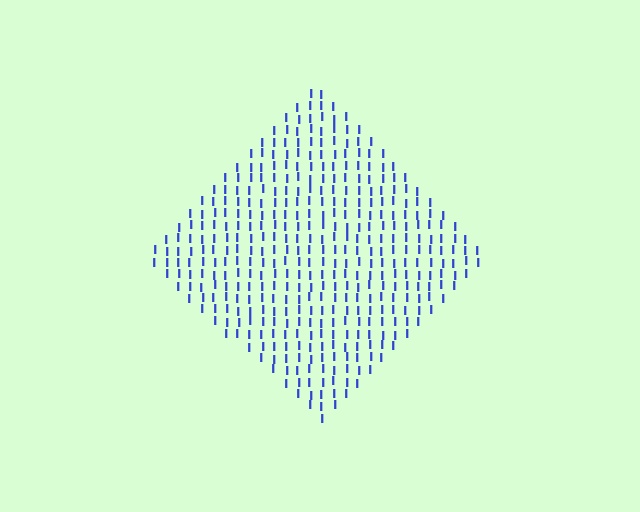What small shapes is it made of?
It is made of small letter I's.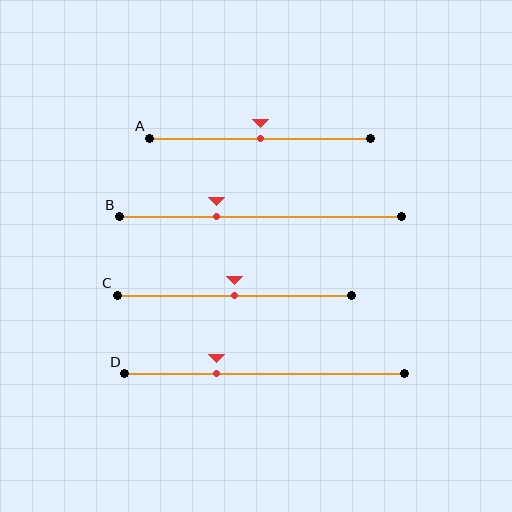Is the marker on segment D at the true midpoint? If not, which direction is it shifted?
No, the marker on segment D is shifted to the left by about 17% of the segment length.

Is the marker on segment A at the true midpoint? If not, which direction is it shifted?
Yes, the marker on segment A is at the true midpoint.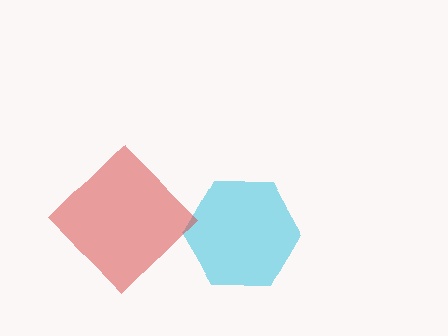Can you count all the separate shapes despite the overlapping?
Yes, there are 2 separate shapes.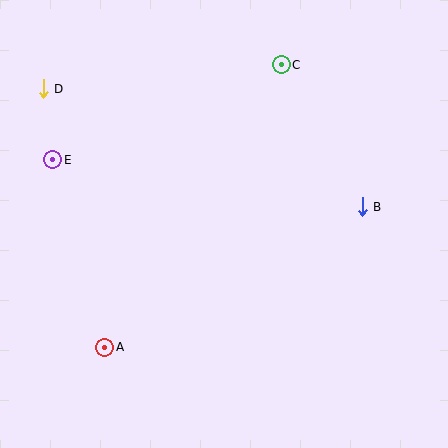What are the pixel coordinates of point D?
Point D is at (43, 89).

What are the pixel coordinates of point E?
Point E is at (53, 160).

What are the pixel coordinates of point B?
Point B is at (362, 207).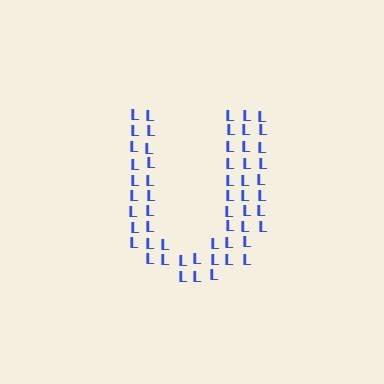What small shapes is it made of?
It is made of small letter L's.